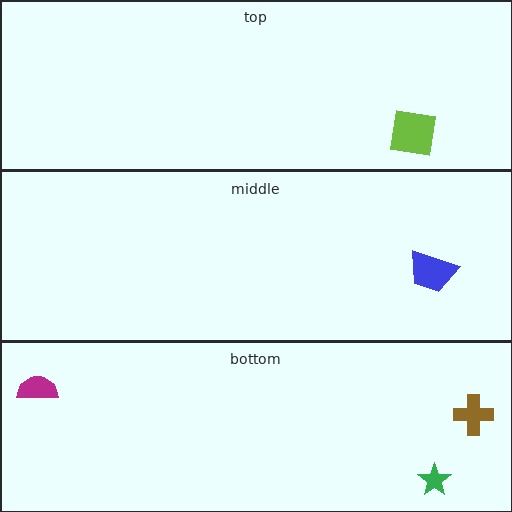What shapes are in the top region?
The lime square.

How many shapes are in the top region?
1.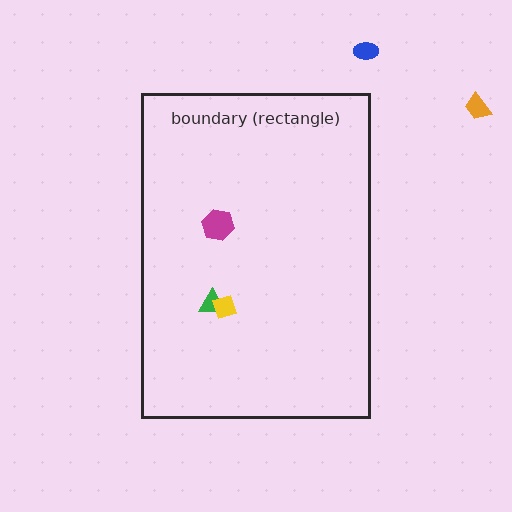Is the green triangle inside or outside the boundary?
Inside.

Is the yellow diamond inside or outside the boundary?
Inside.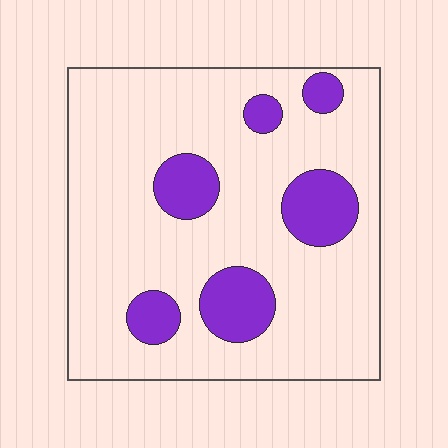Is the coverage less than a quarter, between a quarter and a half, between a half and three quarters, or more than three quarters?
Less than a quarter.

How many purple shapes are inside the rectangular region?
6.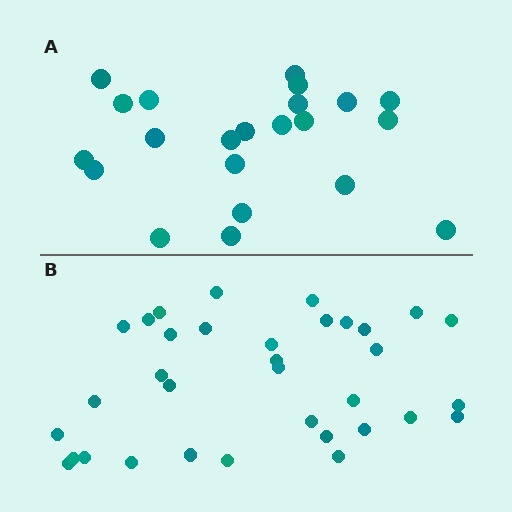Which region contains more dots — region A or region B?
Region B (the bottom region) has more dots.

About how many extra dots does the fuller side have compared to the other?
Region B has roughly 12 or so more dots than region A.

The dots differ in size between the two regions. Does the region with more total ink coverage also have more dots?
No. Region A has more total ink coverage because its dots are larger, but region B actually contains more individual dots. Total area can be misleading — the number of items is what matters here.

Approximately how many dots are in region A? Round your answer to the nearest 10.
About 20 dots. (The exact count is 22, which rounds to 20.)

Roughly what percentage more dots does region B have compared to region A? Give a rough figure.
About 55% more.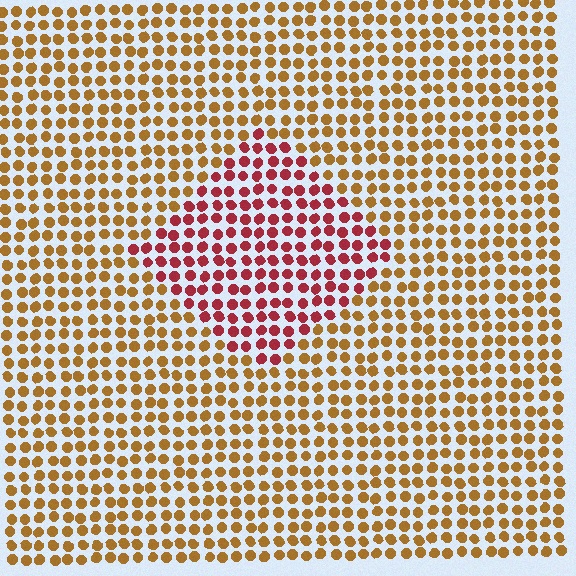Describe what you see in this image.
The image is filled with small brown elements in a uniform arrangement. A diamond-shaped region is visible where the elements are tinted to a slightly different hue, forming a subtle color boundary.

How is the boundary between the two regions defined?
The boundary is defined purely by a slight shift in hue (about 45 degrees). Spacing, size, and orientation are identical on both sides.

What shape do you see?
I see a diamond.